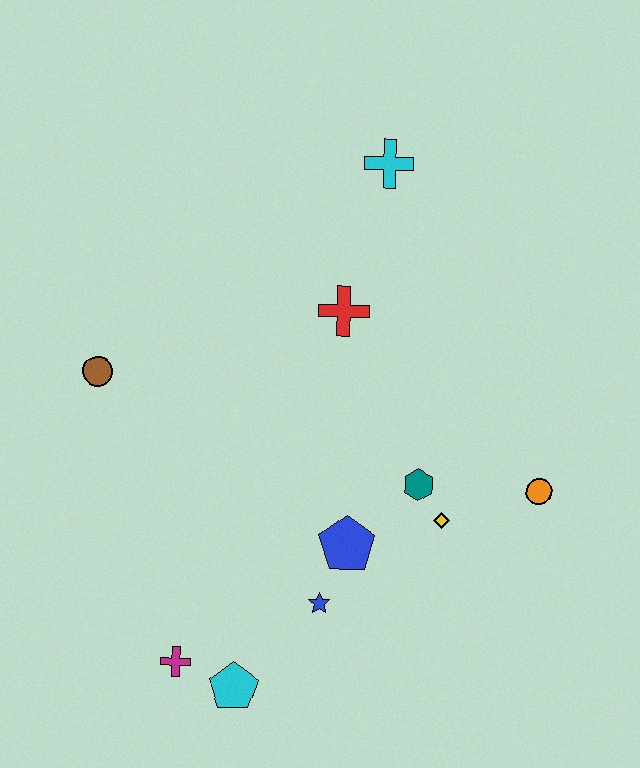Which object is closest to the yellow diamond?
The teal hexagon is closest to the yellow diamond.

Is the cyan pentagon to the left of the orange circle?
Yes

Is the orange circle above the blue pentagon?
Yes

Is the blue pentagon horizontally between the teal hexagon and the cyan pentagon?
Yes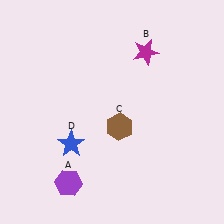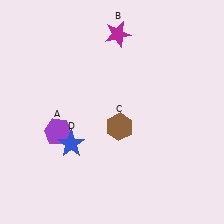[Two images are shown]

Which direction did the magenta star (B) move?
The magenta star (B) moved left.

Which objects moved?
The objects that moved are: the purple hexagon (A), the magenta star (B).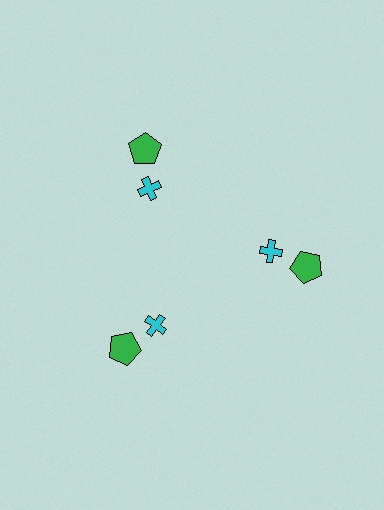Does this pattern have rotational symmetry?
Yes, this pattern has 3-fold rotational symmetry. It looks the same after rotating 120 degrees around the center.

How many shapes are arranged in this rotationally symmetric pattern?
There are 6 shapes, arranged in 3 groups of 2.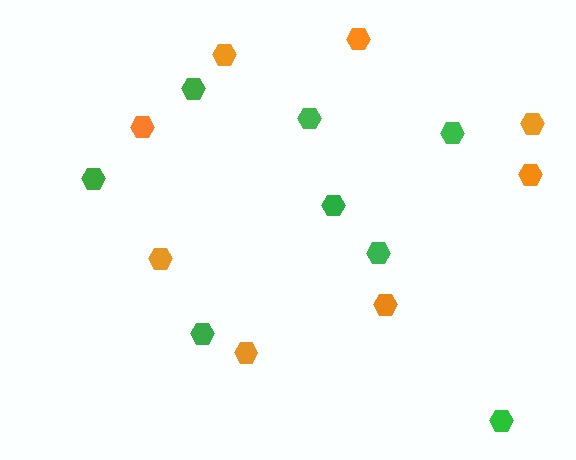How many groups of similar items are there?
There are 2 groups: one group of green hexagons (8) and one group of orange hexagons (8).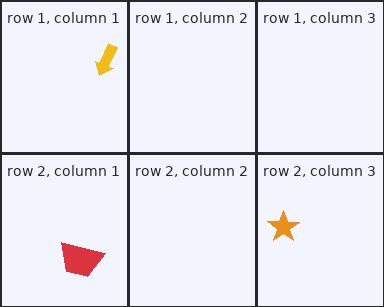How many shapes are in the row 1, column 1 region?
1.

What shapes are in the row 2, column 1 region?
The red trapezoid.